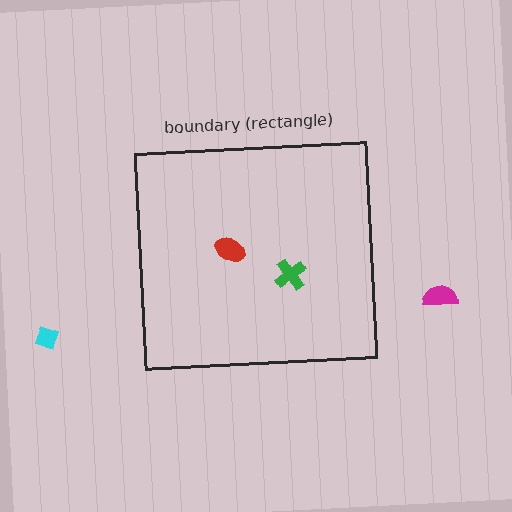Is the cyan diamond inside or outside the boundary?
Outside.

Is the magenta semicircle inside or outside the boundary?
Outside.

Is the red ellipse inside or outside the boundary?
Inside.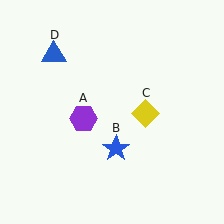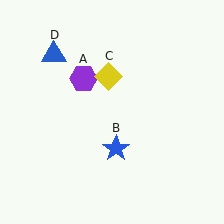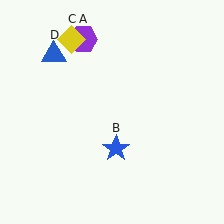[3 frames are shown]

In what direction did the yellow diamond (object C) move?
The yellow diamond (object C) moved up and to the left.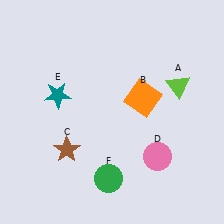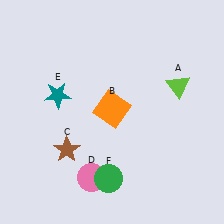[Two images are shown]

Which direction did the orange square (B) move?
The orange square (B) moved left.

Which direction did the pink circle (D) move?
The pink circle (D) moved left.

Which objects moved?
The objects that moved are: the orange square (B), the pink circle (D).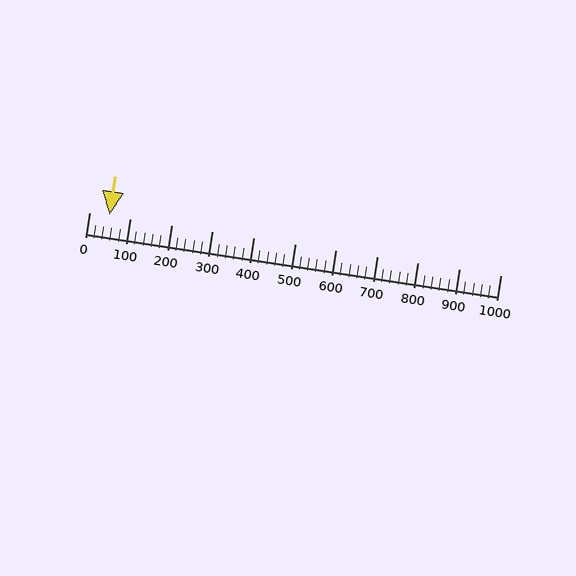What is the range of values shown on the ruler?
The ruler shows values from 0 to 1000.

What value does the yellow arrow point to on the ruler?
The yellow arrow points to approximately 49.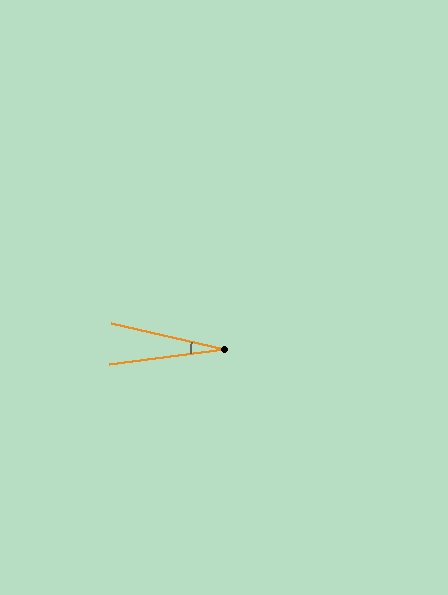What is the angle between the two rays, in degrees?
Approximately 21 degrees.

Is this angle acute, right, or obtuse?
It is acute.